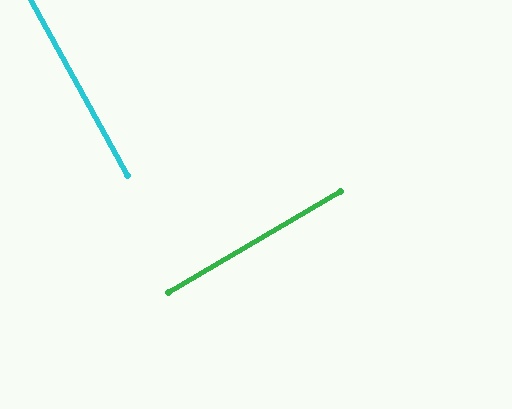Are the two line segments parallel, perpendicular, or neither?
Perpendicular — they meet at approximately 88°.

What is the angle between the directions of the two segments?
Approximately 88 degrees.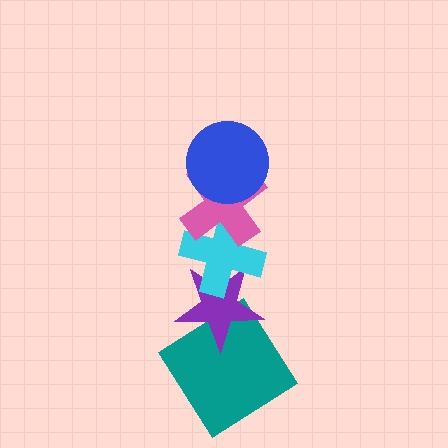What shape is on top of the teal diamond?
The purple star is on top of the teal diamond.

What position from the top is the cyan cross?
The cyan cross is 3rd from the top.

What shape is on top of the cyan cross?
The pink cross is on top of the cyan cross.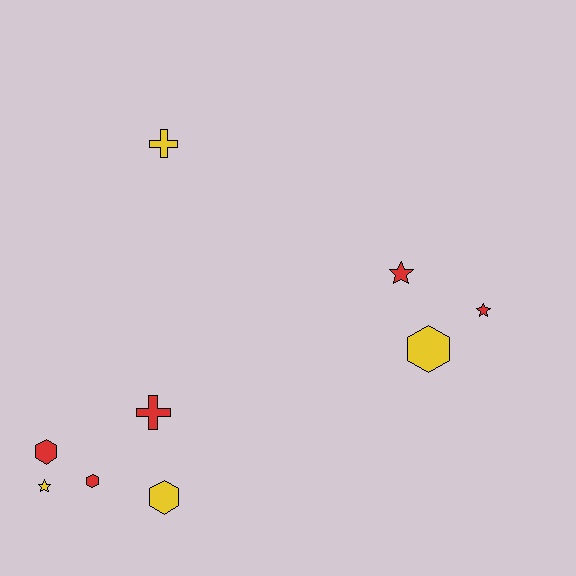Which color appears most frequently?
Red, with 5 objects.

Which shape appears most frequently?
Hexagon, with 4 objects.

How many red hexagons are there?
There are 2 red hexagons.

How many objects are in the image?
There are 9 objects.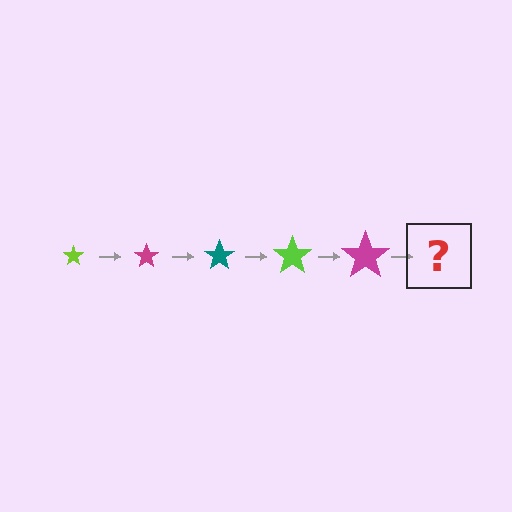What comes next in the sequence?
The next element should be a teal star, larger than the previous one.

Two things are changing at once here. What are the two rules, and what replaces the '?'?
The two rules are that the star grows larger each step and the color cycles through lime, magenta, and teal. The '?' should be a teal star, larger than the previous one.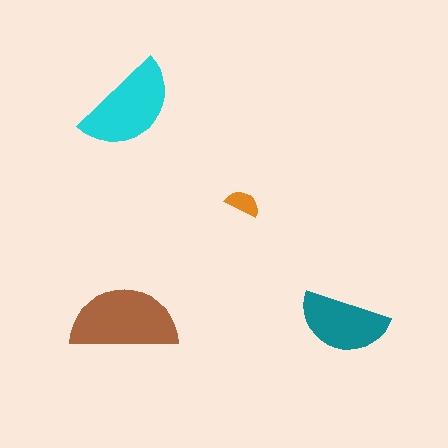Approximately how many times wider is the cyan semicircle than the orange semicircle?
About 3 times wider.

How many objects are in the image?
There are 4 objects in the image.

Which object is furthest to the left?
The brown semicircle is leftmost.